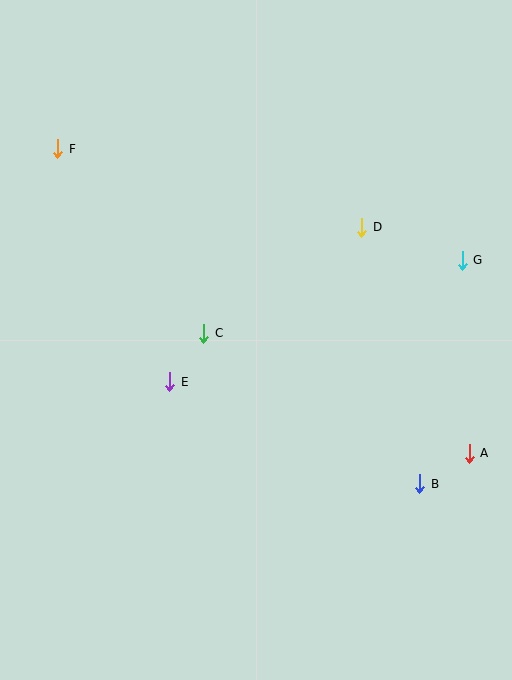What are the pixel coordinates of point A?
Point A is at (469, 453).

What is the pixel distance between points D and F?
The distance between D and F is 314 pixels.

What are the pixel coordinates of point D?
Point D is at (362, 227).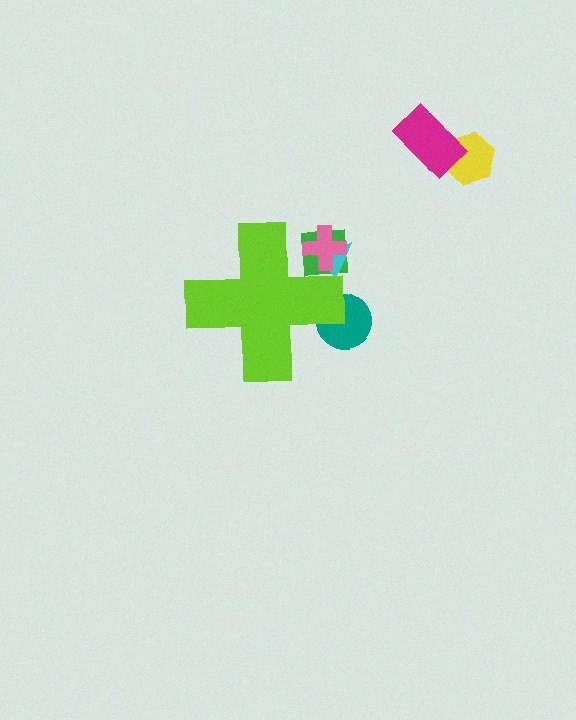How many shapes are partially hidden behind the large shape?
4 shapes are partially hidden.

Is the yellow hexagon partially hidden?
No, the yellow hexagon is fully visible.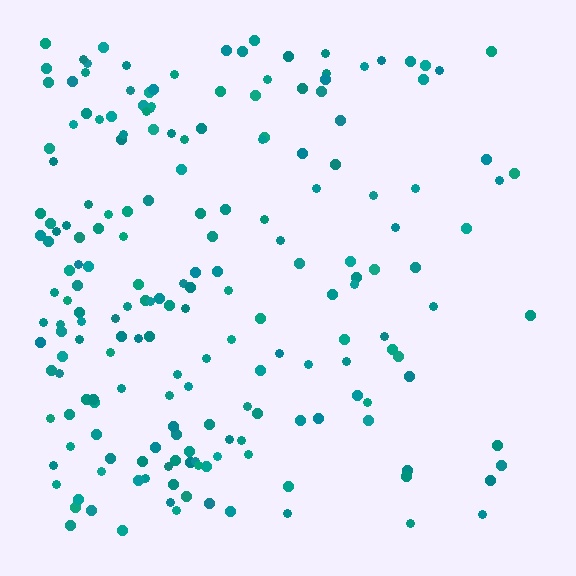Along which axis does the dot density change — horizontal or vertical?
Horizontal.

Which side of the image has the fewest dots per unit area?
The right.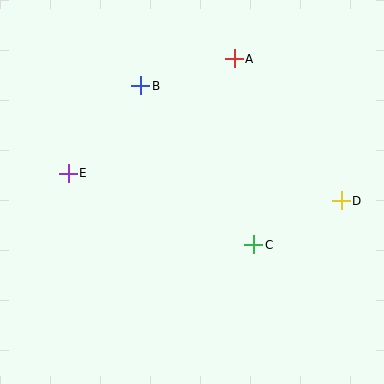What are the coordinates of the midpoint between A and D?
The midpoint between A and D is at (288, 130).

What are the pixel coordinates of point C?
Point C is at (254, 245).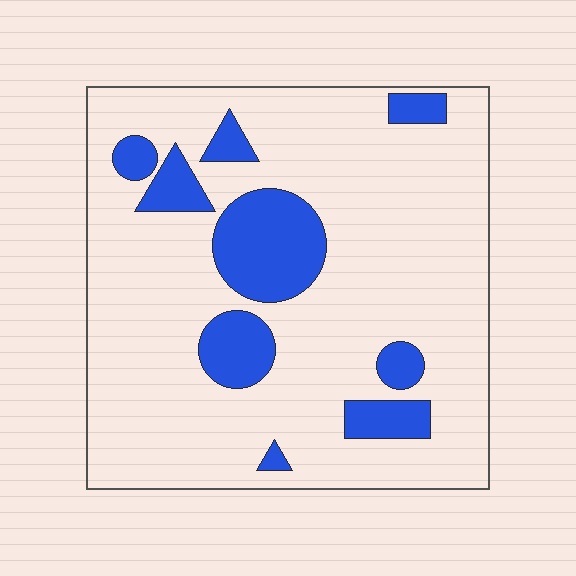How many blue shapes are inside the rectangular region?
9.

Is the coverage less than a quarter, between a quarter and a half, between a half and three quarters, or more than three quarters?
Less than a quarter.